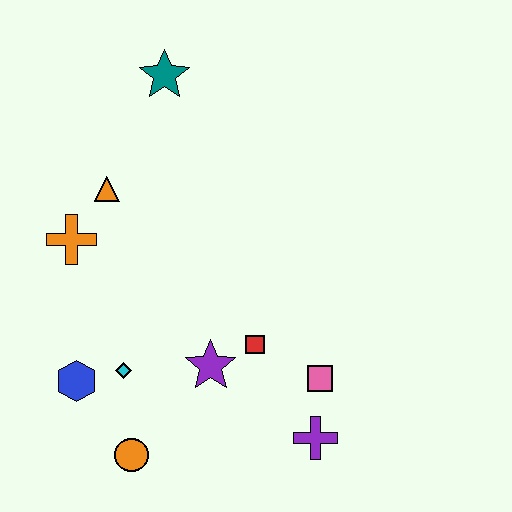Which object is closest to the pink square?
The purple cross is closest to the pink square.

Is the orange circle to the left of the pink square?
Yes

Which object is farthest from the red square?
The teal star is farthest from the red square.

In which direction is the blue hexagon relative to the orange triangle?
The blue hexagon is below the orange triangle.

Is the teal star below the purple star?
No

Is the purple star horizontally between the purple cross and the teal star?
Yes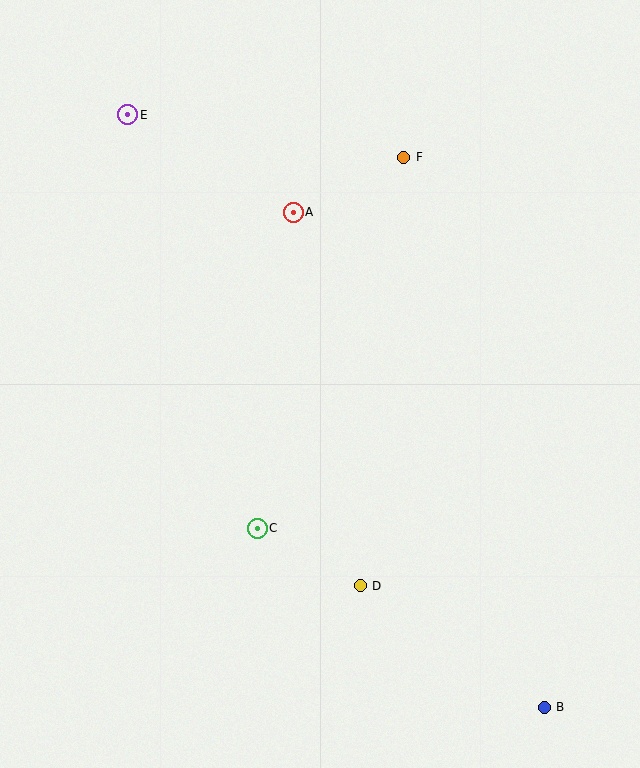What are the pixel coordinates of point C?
Point C is at (257, 528).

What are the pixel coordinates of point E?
Point E is at (128, 115).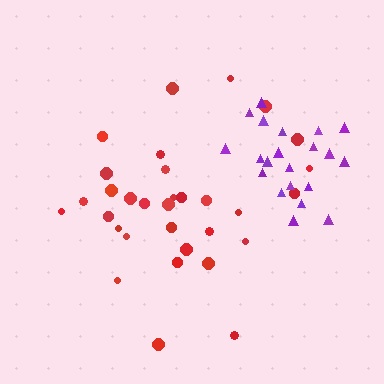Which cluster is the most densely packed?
Purple.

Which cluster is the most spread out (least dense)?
Red.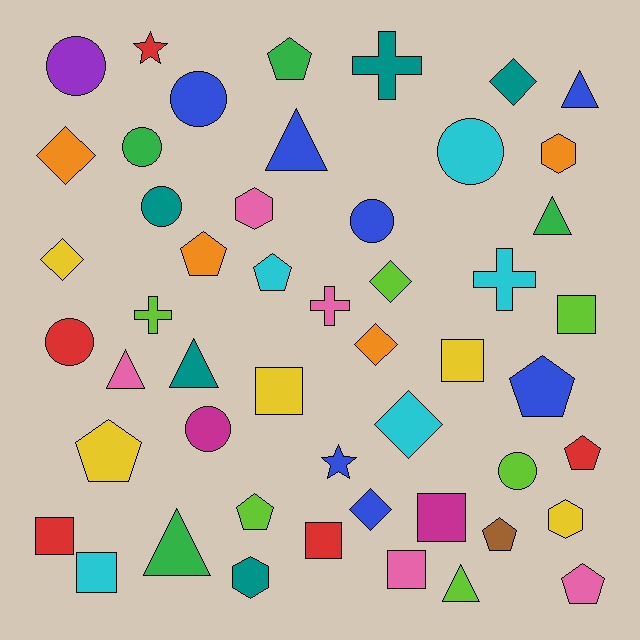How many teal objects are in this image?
There are 5 teal objects.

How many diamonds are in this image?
There are 7 diamonds.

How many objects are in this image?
There are 50 objects.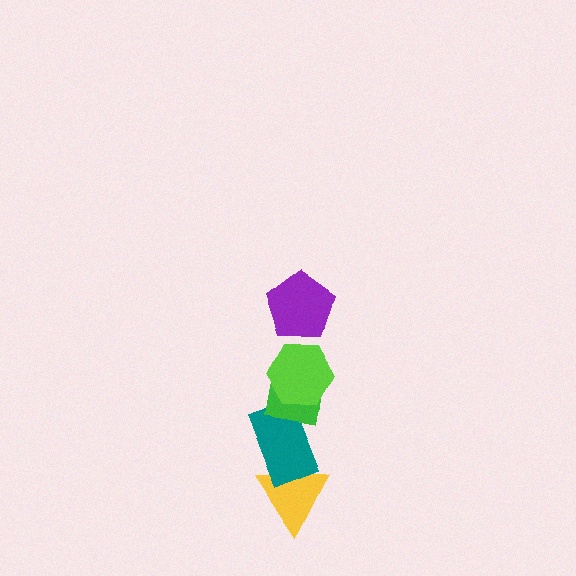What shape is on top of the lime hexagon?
The purple pentagon is on top of the lime hexagon.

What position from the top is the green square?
The green square is 3rd from the top.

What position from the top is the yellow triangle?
The yellow triangle is 5th from the top.